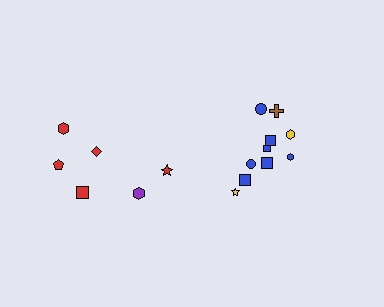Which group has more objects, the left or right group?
The right group.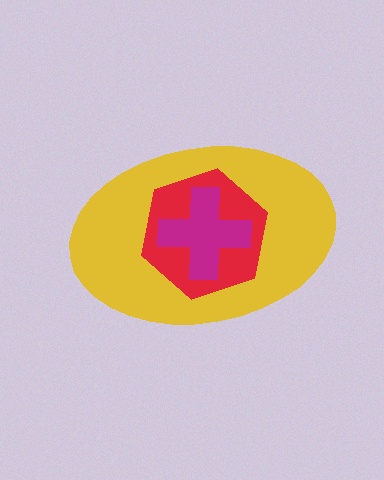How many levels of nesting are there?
3.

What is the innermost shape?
The magenta cross.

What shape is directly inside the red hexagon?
The magenta cross.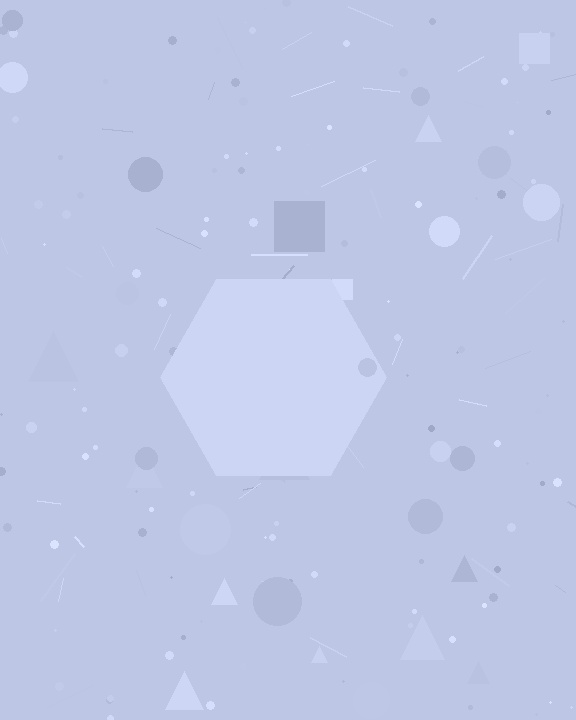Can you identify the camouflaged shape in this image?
The camouflaged shape is a hexagon.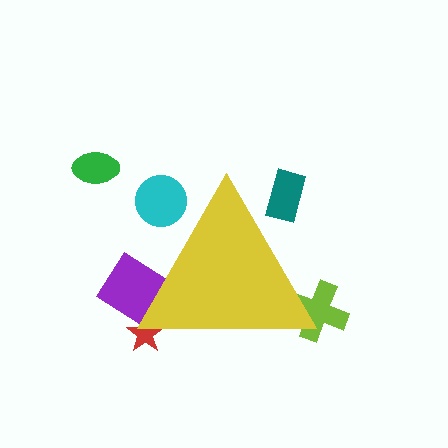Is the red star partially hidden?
Yes, the red star is partially hidden behind the yellow triangle.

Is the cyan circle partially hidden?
Yes, the cyan circle is partially hidden behind the yellow triangle.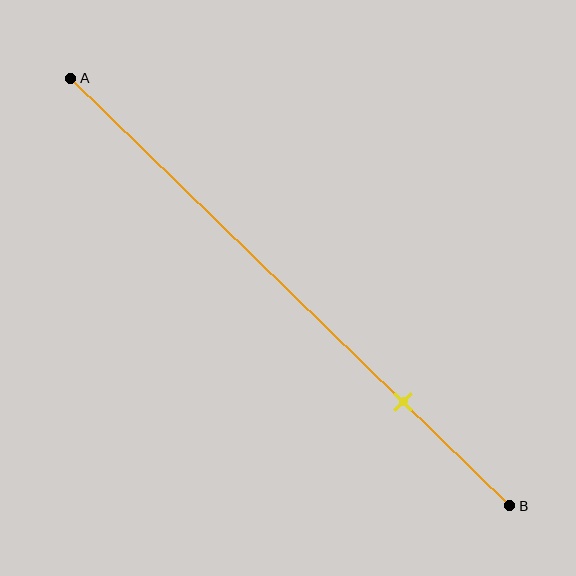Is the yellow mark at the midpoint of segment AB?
No, the mark is at about 75% from A, not at the 50% midpoint.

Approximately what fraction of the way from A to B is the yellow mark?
The yellow mark is approximately 75% of the way from A to B.